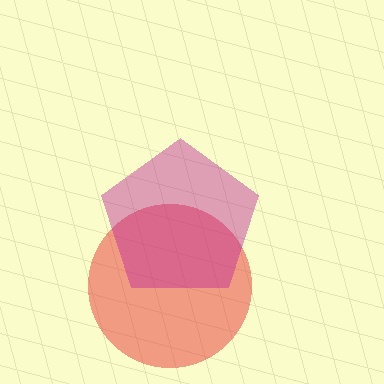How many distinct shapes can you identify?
There are 2 distinct shapes: a red circle, a magenta pentagon.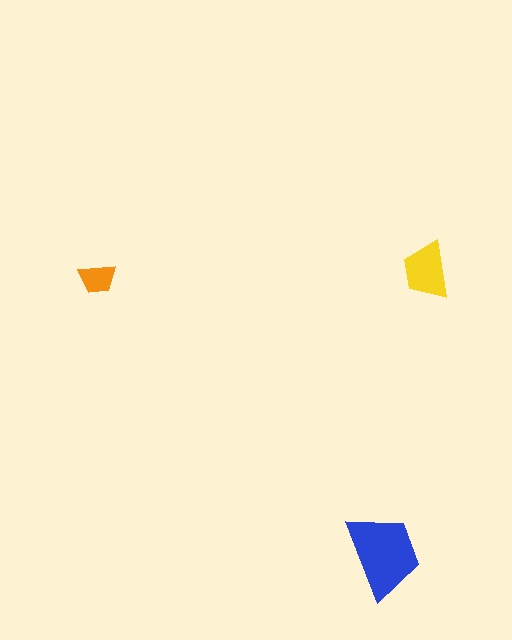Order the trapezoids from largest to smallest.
the blue one, the yellow one, the orange one.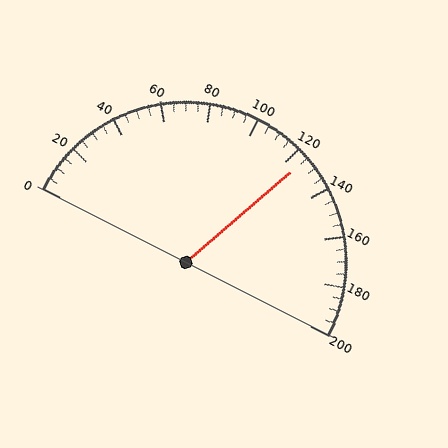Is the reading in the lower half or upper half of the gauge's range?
The reading is in the upper half of the range (0 to 200).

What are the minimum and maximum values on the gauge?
The gauge ranges from 0 to 200.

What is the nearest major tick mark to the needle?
The nearest major tick mark is 120.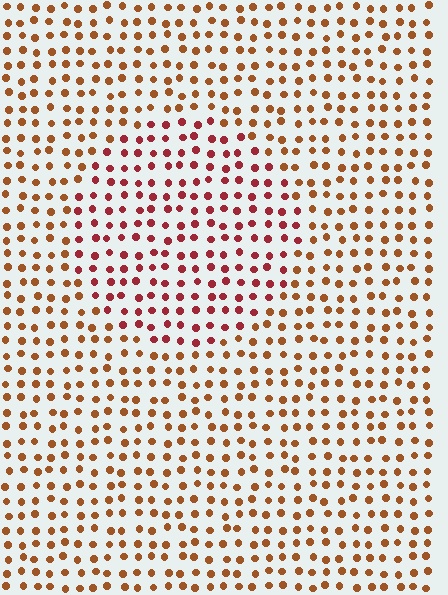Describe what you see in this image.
The image is filled with small brown elements in a uniform arrangement. A circle-shaped region is visible where the elements are tinted to a slightly different hue, forming a subtle color boundary.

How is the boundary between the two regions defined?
The boundary is defined purely by a slight shift in hue (about 32 degrees). Spacing, size, and orientation are identical on both sides.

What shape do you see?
I see a circle.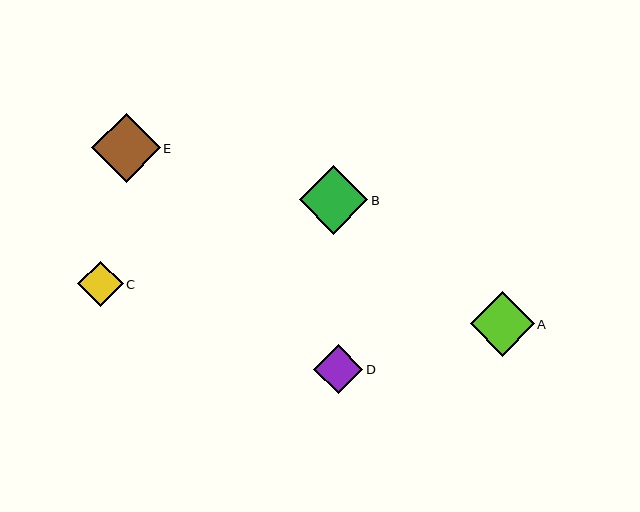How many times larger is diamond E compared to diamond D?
Diamond E is approximately 1.4 times the size of diamond D.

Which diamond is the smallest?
Diamond C is the smallest with a size of approximately 45 pixels.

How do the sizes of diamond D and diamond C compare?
Diamond D and diamond C are approximately the same size.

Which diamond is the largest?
Diamond E is the largest with a size of approximately 69 pixels.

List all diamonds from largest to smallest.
From largest to smallest: E, B, A, D, C.